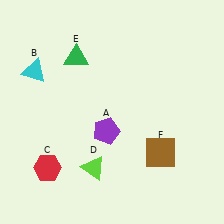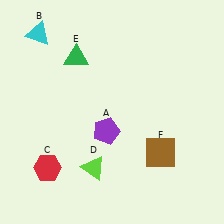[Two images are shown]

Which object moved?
The cyan triangle (B) moved up.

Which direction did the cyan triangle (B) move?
The cyan triangle (B) moved up.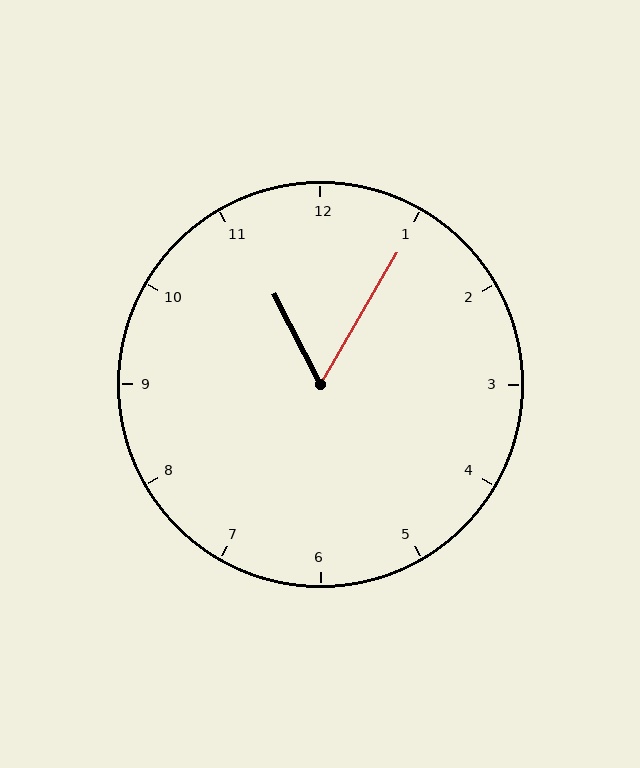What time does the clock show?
11:05.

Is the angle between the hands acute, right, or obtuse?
It is acute.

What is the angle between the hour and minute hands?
Approximately 58 degrees.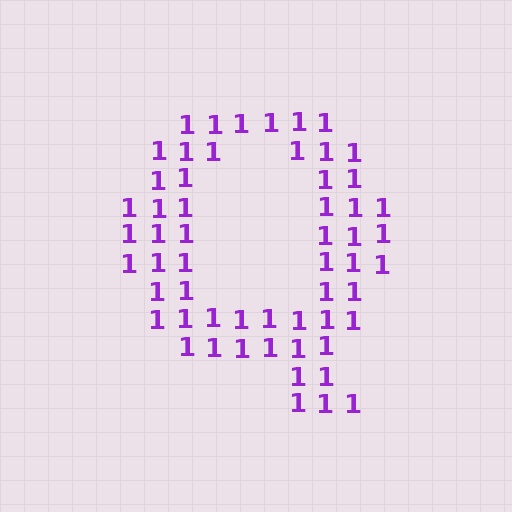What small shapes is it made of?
It is made of small digit 1's.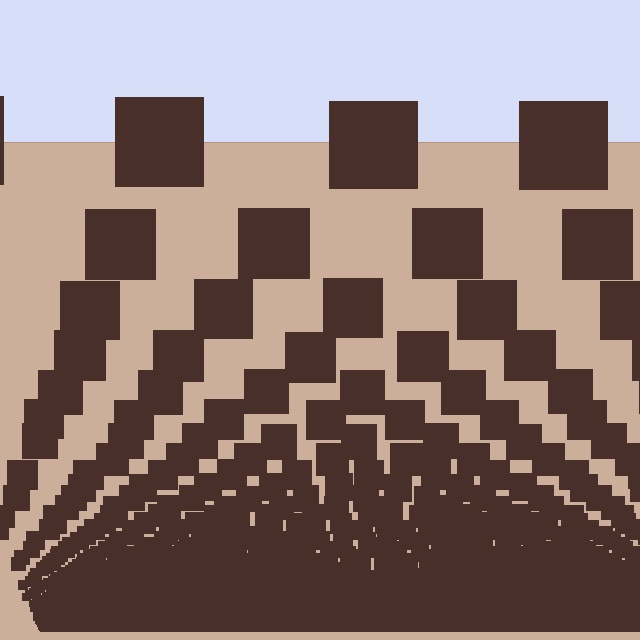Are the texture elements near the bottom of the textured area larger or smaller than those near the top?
Smaller. The gradient is inverted — elements near the bottom are smaller and denser.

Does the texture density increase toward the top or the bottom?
Density increases toward the bottom.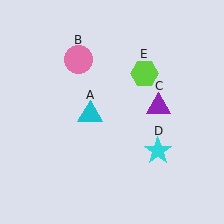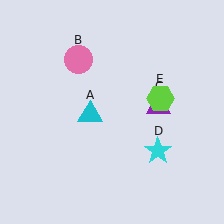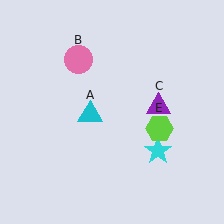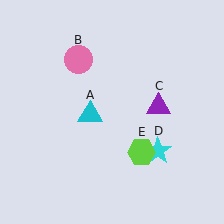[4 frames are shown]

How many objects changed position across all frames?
1 object changed position: lime hexagon (object E).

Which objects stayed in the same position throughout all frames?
Cyan triangle (object A) and pink circle (object B) and purple triangle (object C) and cyan star (object D) remained stationary.